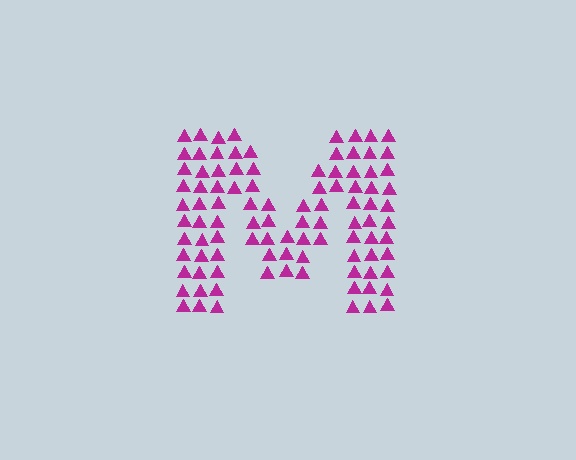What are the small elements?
The small elements are triangles.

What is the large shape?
The large shape is the letter M.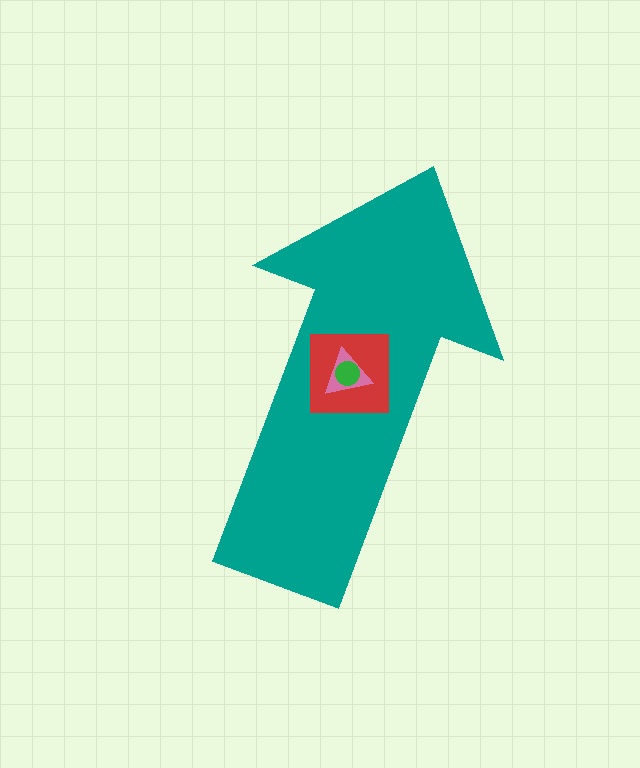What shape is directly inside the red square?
The pink triangle.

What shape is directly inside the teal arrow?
The red square.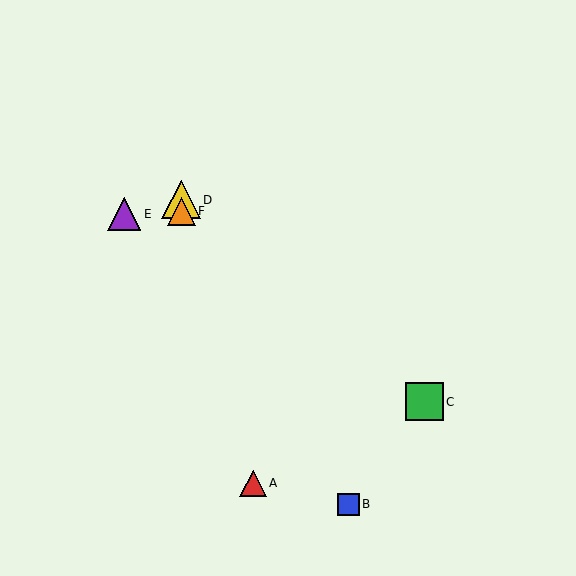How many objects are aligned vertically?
2 objects (D, F) are aligned vertically.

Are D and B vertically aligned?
No, D is at x≈181 and B is at x≈349.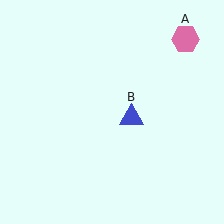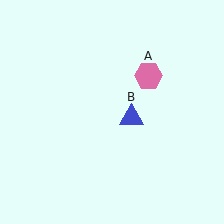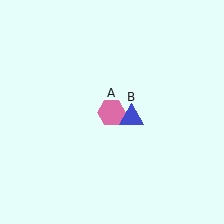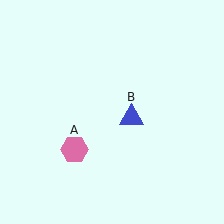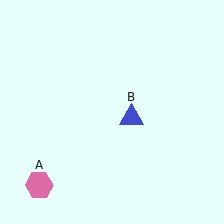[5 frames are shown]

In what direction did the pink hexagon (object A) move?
The pink hexagon (object A) moved down and to the left.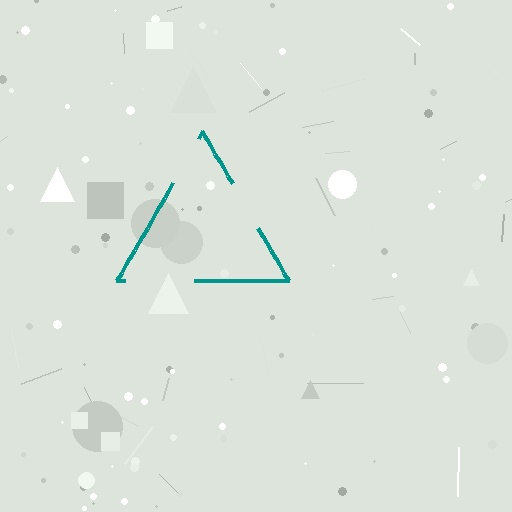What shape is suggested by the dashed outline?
The dashed outline suggests a triangle.